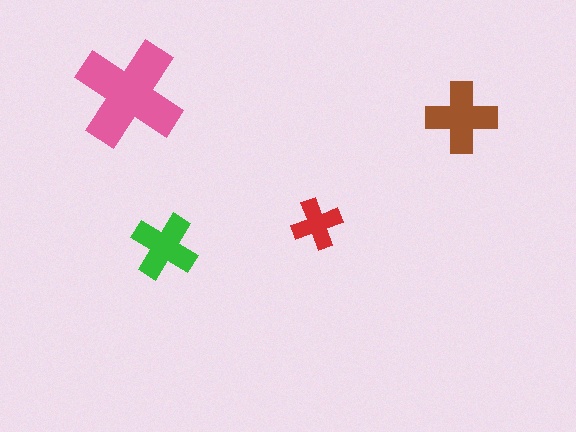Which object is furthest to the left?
The pink cross is leftmost.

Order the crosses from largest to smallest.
the pink one, the brown one, the green one, the red one.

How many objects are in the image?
There are 4 objects in the image.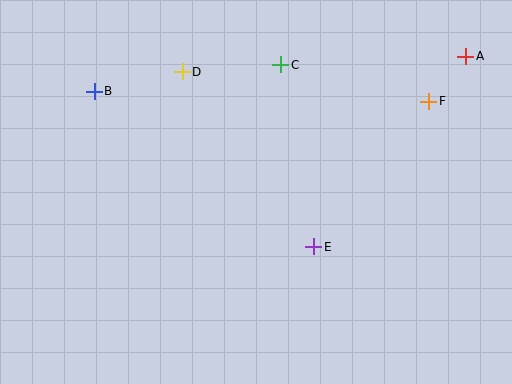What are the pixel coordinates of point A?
Point A is at (466, 56).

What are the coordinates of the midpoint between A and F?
The midpoint between A and F is at (447, 79).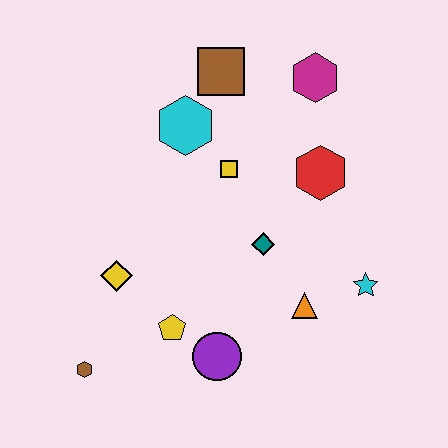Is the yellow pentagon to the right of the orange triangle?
No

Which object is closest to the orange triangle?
The cyan star is closest to the orange triangle.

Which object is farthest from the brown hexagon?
The magenta hexagon is farthest from the brown hexagon.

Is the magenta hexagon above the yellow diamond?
Yes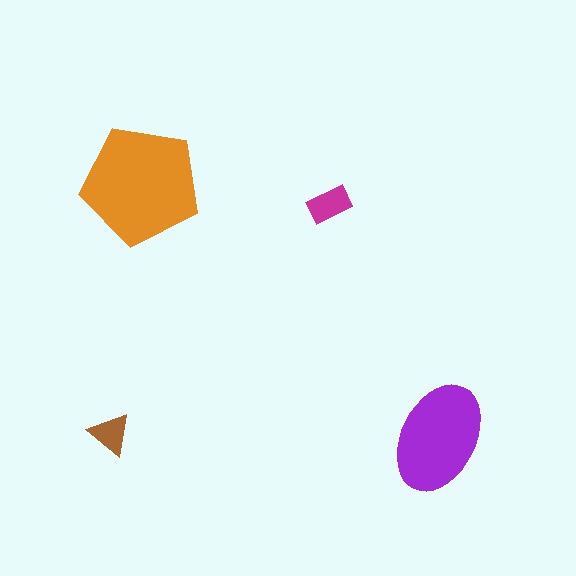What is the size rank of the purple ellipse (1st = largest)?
2nd.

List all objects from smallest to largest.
The brown triangle, the magenta rectangle, the purple ellipse, the orange pentagon.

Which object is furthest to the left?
The brown triangle is leftmost.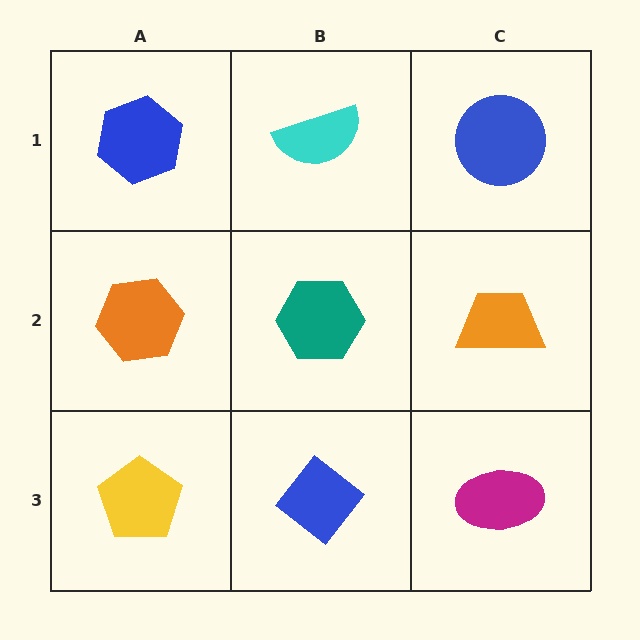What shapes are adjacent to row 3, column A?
An orange hexagon (row 2, column A), a blue diamond (row 3, column B).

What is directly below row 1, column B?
A teal hexagon.